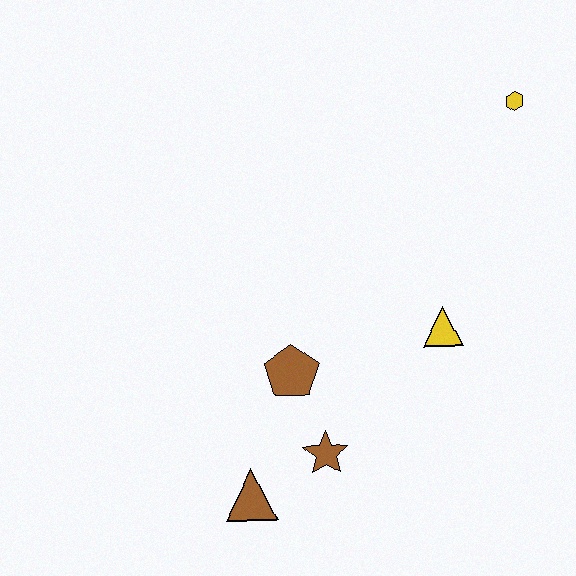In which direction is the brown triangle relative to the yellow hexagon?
The brown triangle is below the yellow hexagon.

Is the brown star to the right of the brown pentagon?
Yes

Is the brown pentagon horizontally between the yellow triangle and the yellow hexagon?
No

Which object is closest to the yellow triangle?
The brown pentagon is closest to the yellow triangle.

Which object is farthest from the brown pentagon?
The yellow hexagon is farthest from the brown pentagon.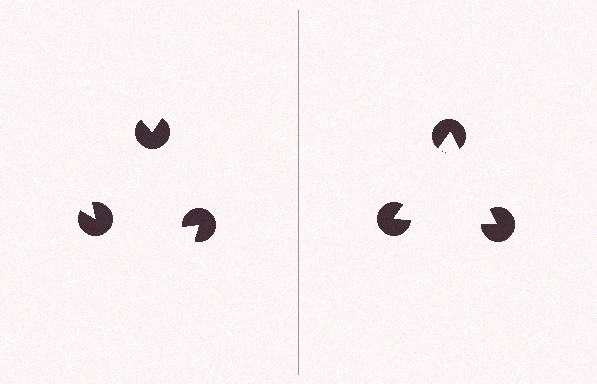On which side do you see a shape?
An illusory triangle appears on the right side. On the left side the wedge cuts are rotated, so no coherent shape forms.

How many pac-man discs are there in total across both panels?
6 — 3 on each side.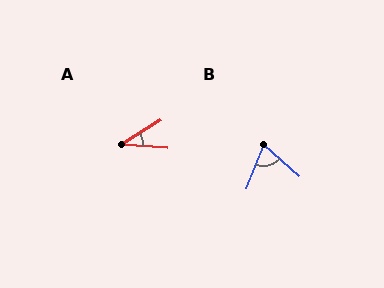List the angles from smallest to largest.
A (36°), B (70°).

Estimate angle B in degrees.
Approximately 70 degrees.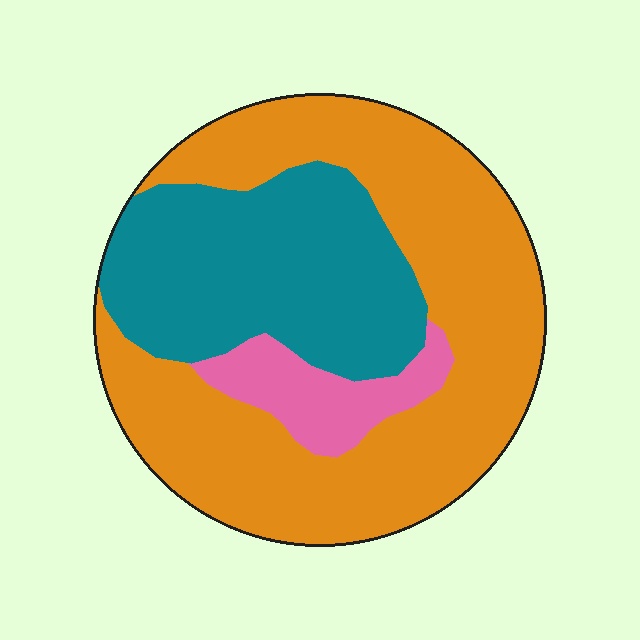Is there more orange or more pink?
Orange.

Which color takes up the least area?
Pink, at roughly 10%.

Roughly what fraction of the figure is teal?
Teal takes up about one third (1/3) of the figure.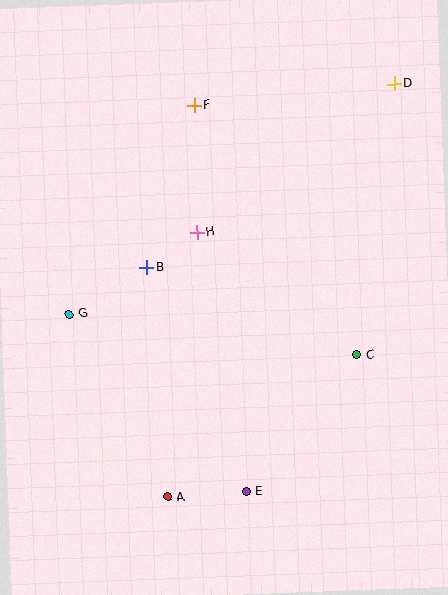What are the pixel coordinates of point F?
Point F is at (194, 105).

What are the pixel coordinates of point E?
Point E is at (246, 491).